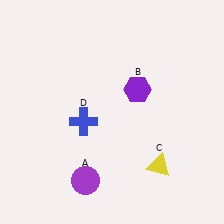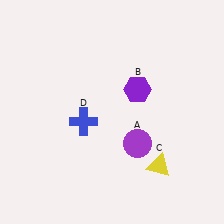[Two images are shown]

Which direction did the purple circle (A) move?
The purple circle (A) moved right.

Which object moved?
The purple circle (A) moved right.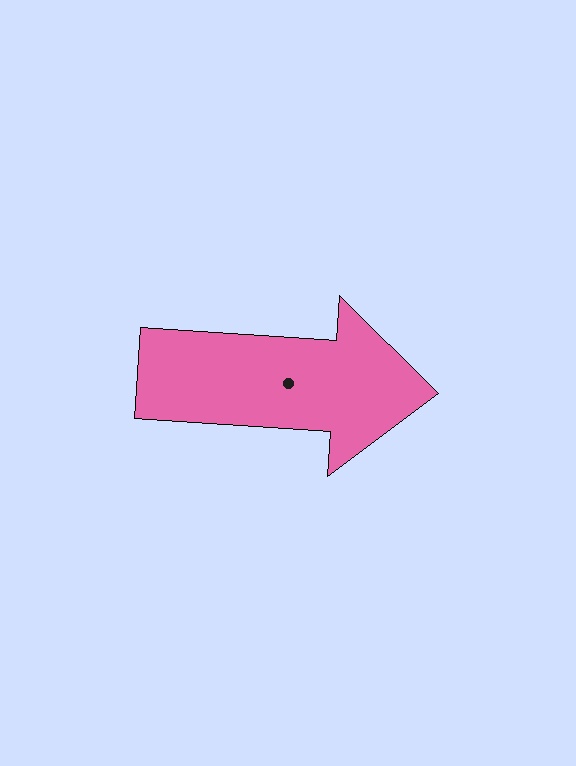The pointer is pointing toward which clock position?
Roughly 3 o'clock.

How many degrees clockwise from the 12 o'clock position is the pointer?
Approximately 94 degrees.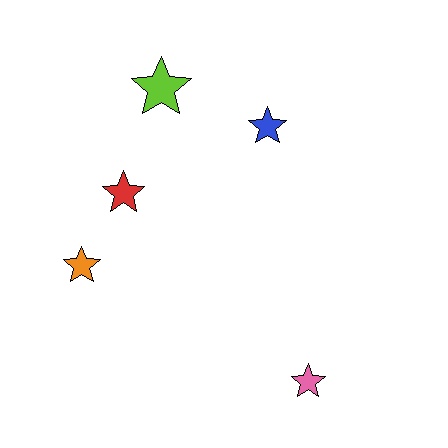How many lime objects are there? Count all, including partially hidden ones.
There is 1 lime object.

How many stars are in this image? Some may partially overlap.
There are 5 stars.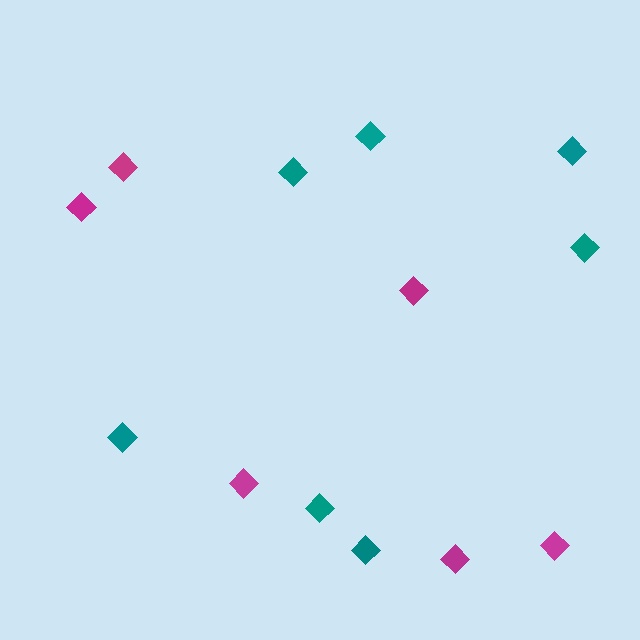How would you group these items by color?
There are 2 groups: one group of magenta diamonds (6) and one group of teal diamonds (7).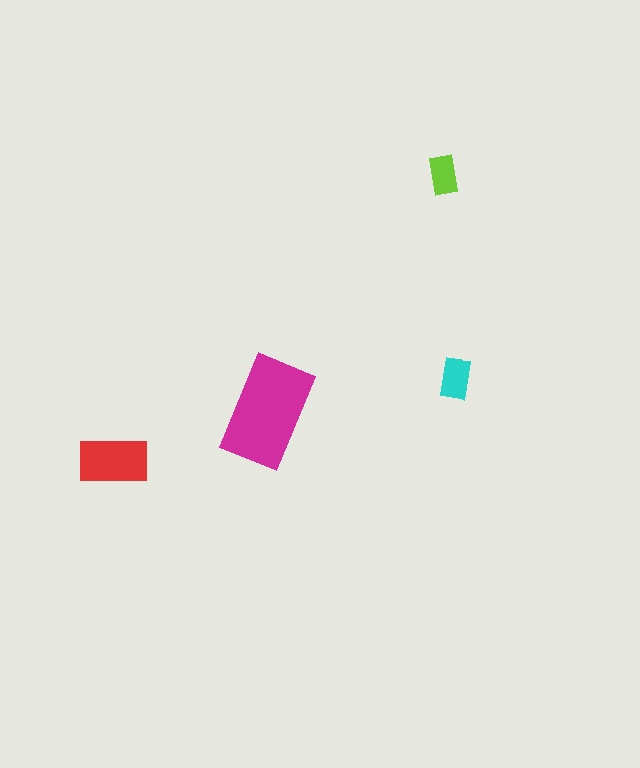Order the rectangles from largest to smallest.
the magenta one, the red one, the cyan one, the lime one.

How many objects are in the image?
There are 4 objects in the image.